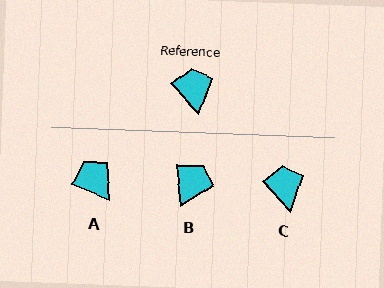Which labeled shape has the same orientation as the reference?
C.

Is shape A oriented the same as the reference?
No, it is off by about 24 degrees.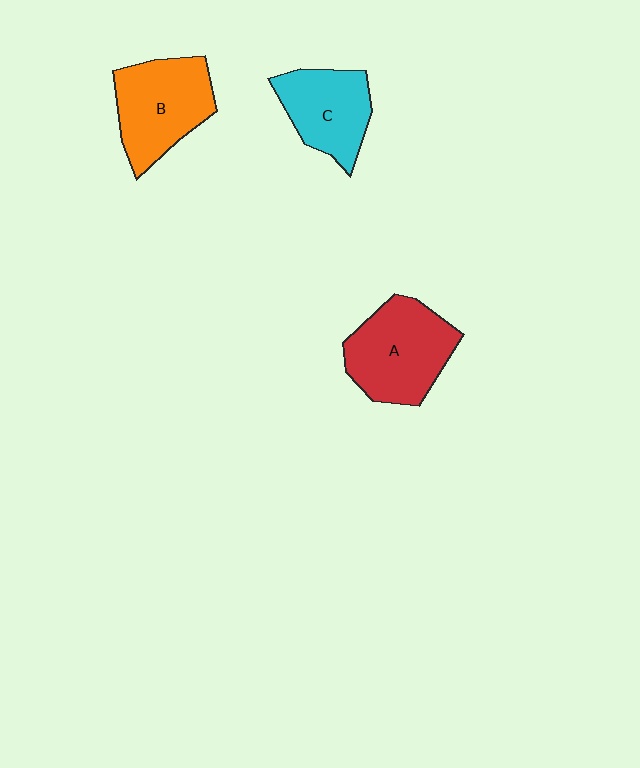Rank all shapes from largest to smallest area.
From largest to smallest: A (red), B (orange), C (cyan).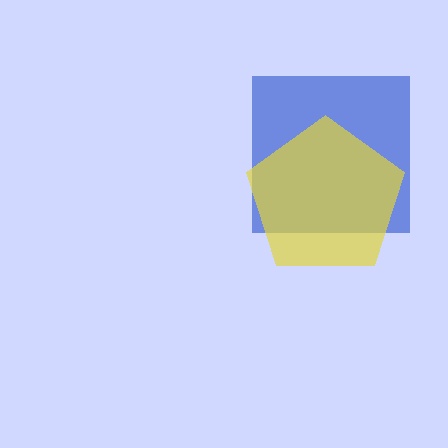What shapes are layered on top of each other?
The layered shapes are: a blue square, a yellow pentagon.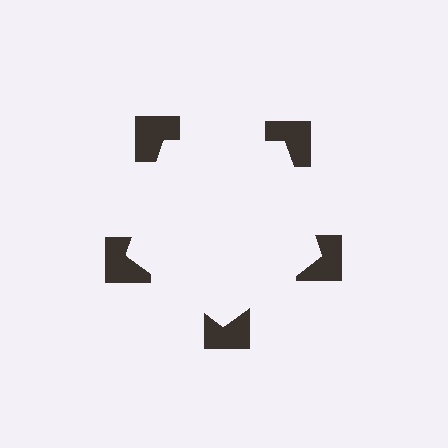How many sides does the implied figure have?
5 sides.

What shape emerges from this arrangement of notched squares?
An illusory pentagon — its edges are inferred from the aligned wedge cuts in the notched squares, not physically drawn.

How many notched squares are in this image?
There are 5 — one at each vertex of the illusory pentagon.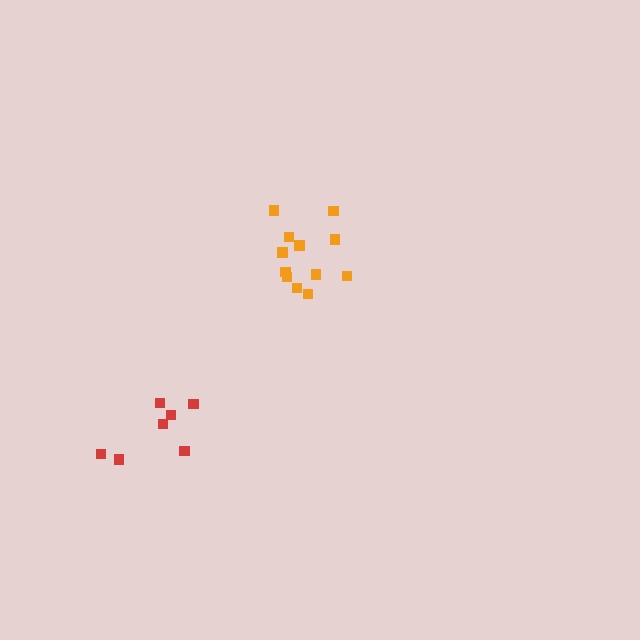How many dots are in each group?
Group 1: 7 dots, Group 2: 12 dots (19 total).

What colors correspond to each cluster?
The clusters are colored: red, orange.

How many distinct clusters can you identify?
There are 2 distinct clusters.